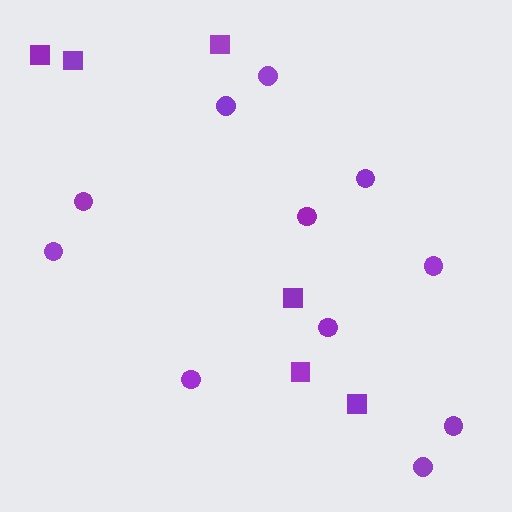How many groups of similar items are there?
There are 2 groups: one group of squares (6) and one group of circles (11).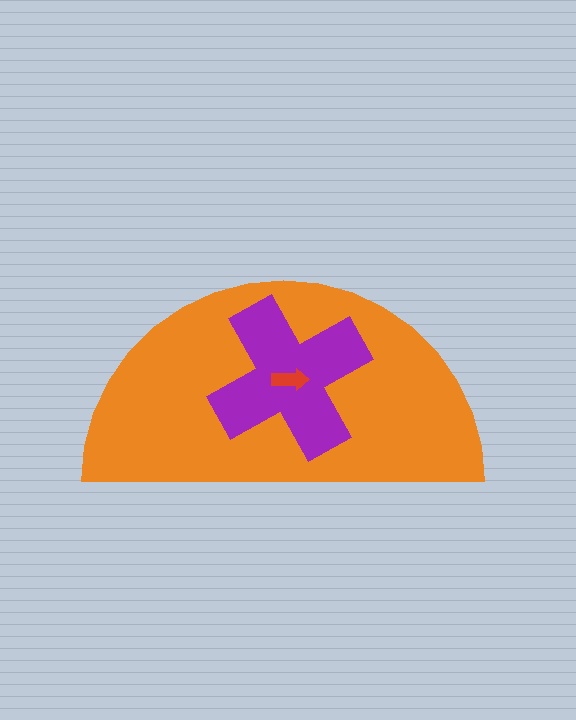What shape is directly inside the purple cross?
The red arrow.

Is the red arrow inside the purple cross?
Yes.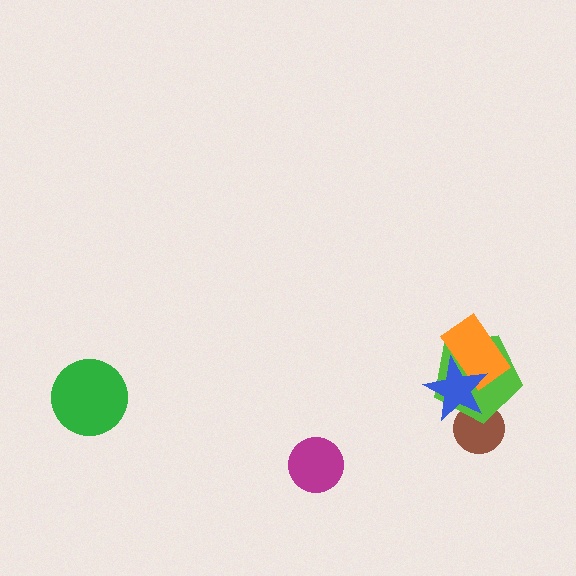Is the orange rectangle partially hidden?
Yes, it is partially covered by another shape.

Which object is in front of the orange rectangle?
The blue star is in front of the orange rectangle.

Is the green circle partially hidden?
No, no other shape covers it.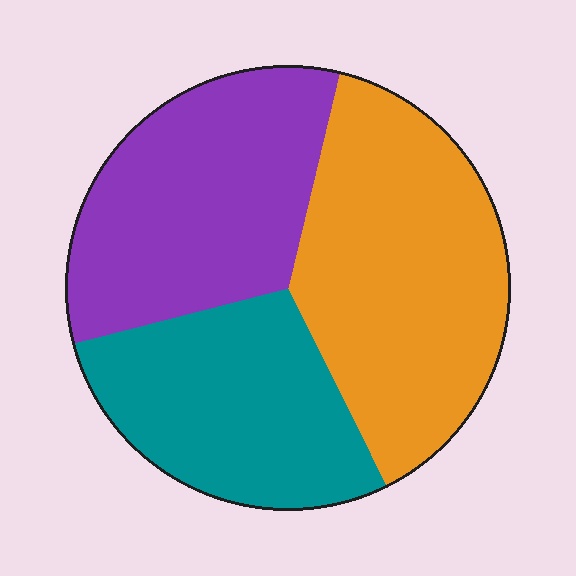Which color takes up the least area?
Teal, at roughly 30%.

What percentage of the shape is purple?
Purple takes up about one third (1/3) of the shape.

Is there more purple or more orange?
Orange.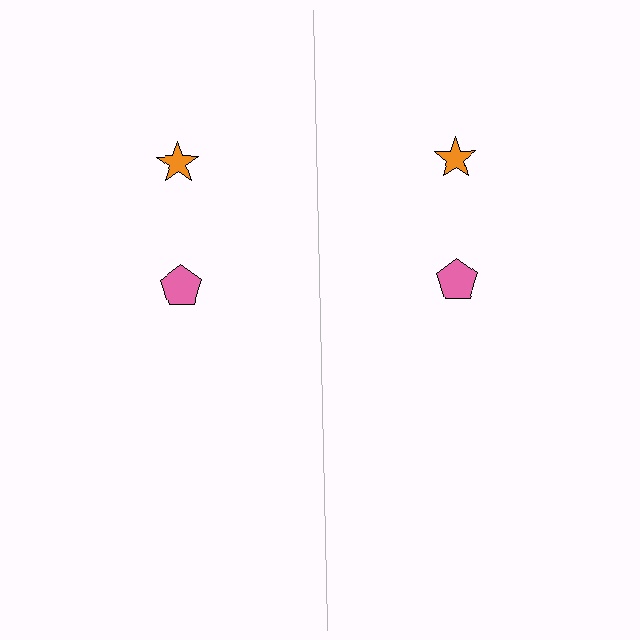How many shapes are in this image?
There are 4 shapes in this image.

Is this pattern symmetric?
Yes, this pattern has bilateral (reflection) symmetry.